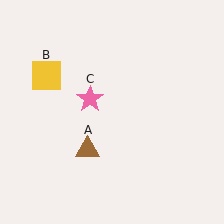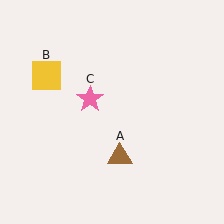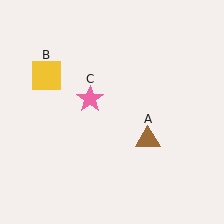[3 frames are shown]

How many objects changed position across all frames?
1 object changed position: brown triangle (object A).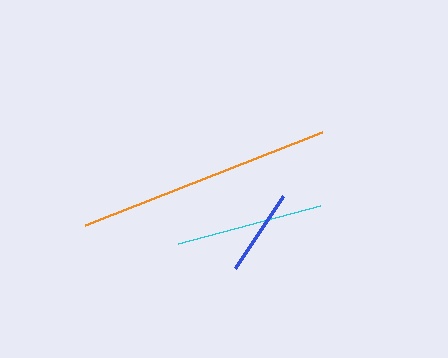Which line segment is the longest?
The orange line is the longest at approximately 255 pixels.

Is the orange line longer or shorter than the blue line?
The orange line is longer than the blue line.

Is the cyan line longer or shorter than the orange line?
The orange line is longer than the cyan line.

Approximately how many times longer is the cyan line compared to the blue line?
The cyan line is approximately 1.7 times the length of the blue line.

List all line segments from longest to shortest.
From longest to shortest: orange, cyan, blue.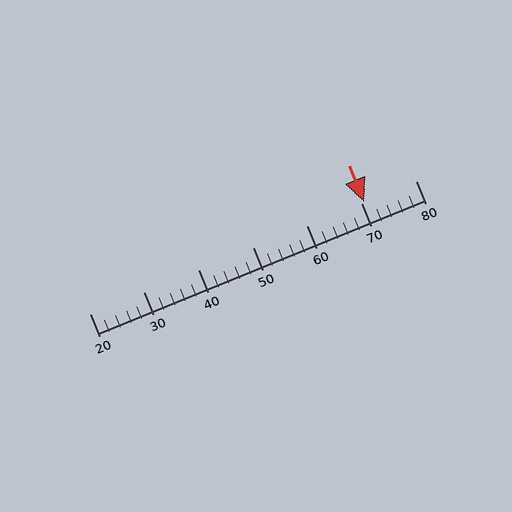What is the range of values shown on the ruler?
The ruler shows values from 20 to 80.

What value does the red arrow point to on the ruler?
The red arrow points to approximately 71.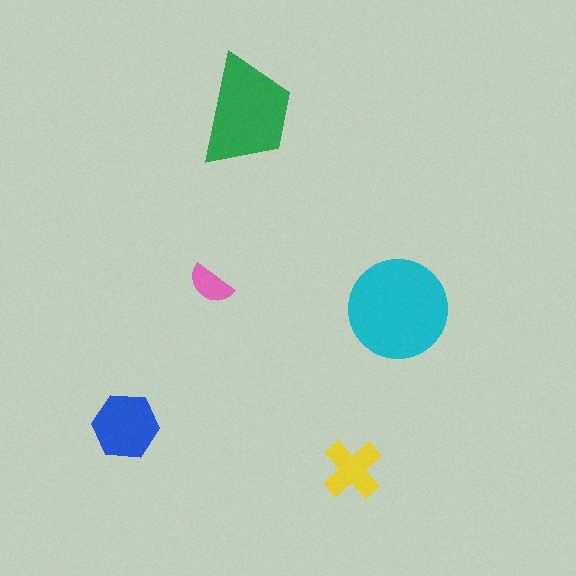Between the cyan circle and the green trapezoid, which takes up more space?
The cyan circle.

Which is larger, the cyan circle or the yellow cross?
The cyan circle.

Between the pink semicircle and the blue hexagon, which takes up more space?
The blue hexagon.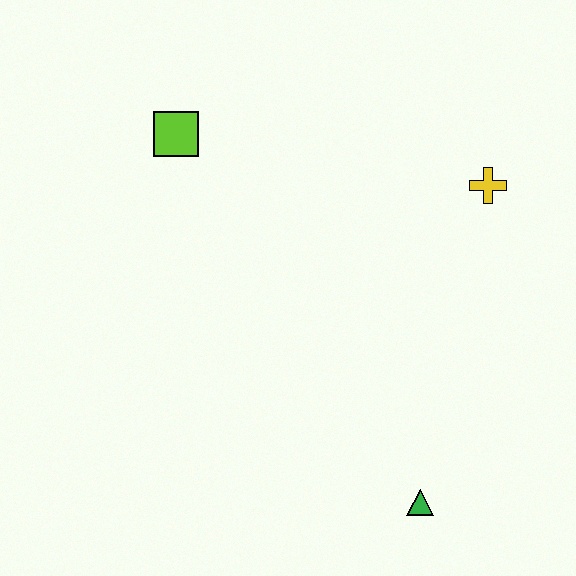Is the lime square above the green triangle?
Yes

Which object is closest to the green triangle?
The yellow cross is closest to the green triangle.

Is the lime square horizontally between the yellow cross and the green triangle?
No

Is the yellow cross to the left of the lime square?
No